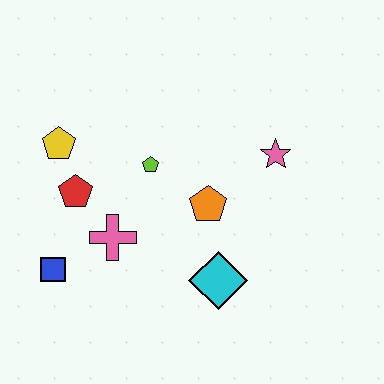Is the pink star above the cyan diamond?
Yes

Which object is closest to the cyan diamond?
The orange pentagon is closest to the cyan diamond.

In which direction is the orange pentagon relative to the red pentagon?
The orange pentagon is to the right of the red pentagon.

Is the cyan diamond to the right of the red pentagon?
Yes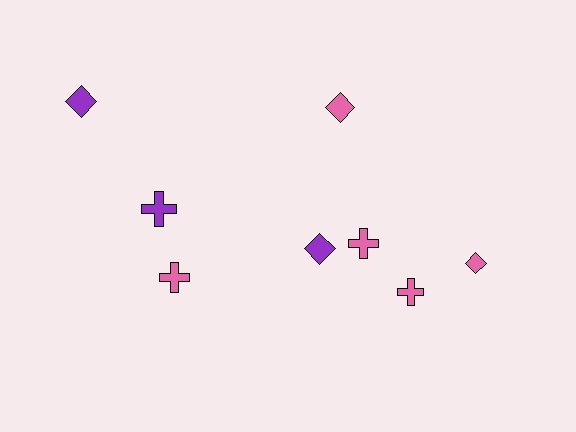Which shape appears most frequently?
Diamond, with 4 objects.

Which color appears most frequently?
Pink, with 5 objects.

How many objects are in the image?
There are 8 objects.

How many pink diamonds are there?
There are 2 pink diamonds.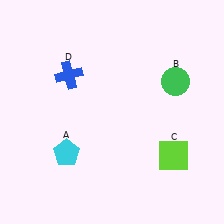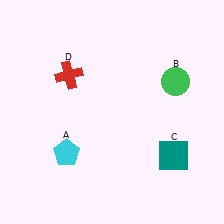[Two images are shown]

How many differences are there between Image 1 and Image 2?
There are 2 differences between the two images.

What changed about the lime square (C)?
In Image 1, C is lime. In Image 2, it changed to teal.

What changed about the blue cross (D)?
In Image 1, D is blue. In Image 2, it changed to red.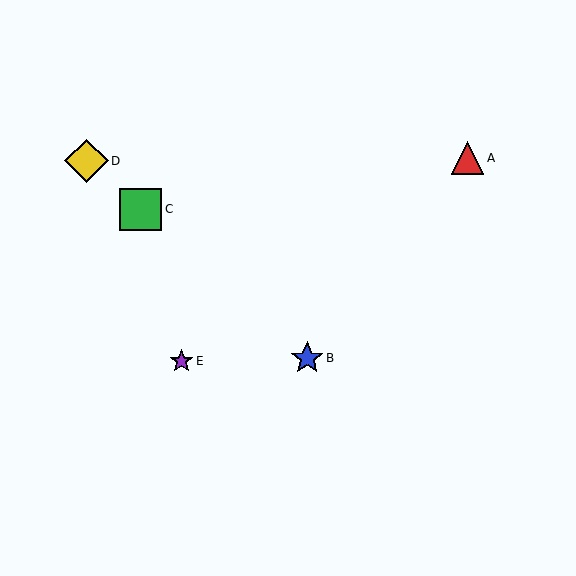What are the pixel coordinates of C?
Object C is at (141, 209).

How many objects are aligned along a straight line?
3 objects (B, C, D) are aligned along a straight line.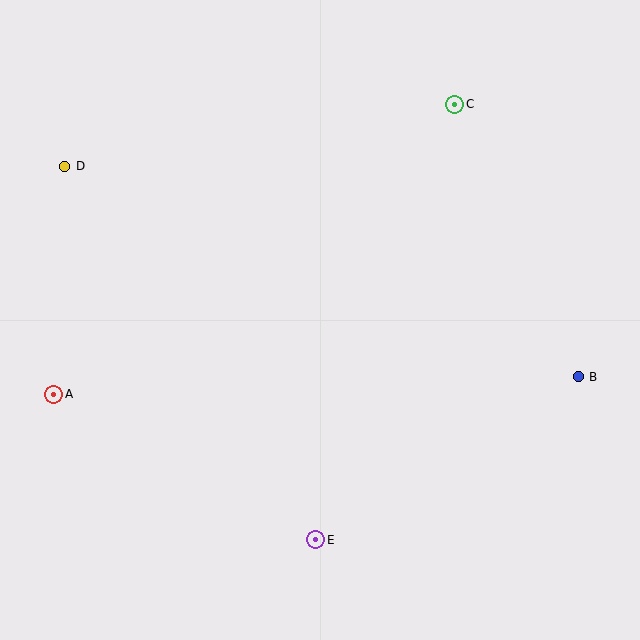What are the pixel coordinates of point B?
Point B is at (578, 377).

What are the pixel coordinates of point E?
Point E is at (316, 540).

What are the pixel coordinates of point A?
Point A is at (54, 394).